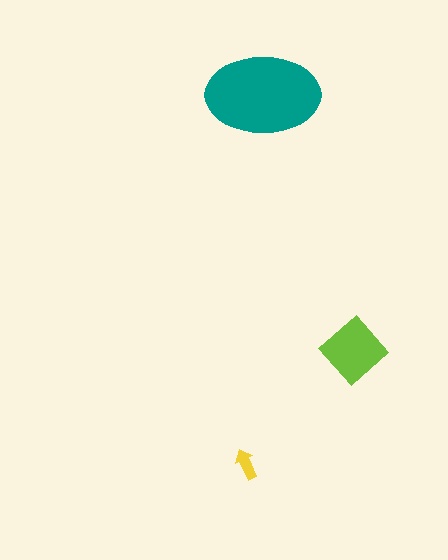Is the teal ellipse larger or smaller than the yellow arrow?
Larger.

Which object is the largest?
The teal ellipse.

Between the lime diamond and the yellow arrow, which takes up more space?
The lime diamond.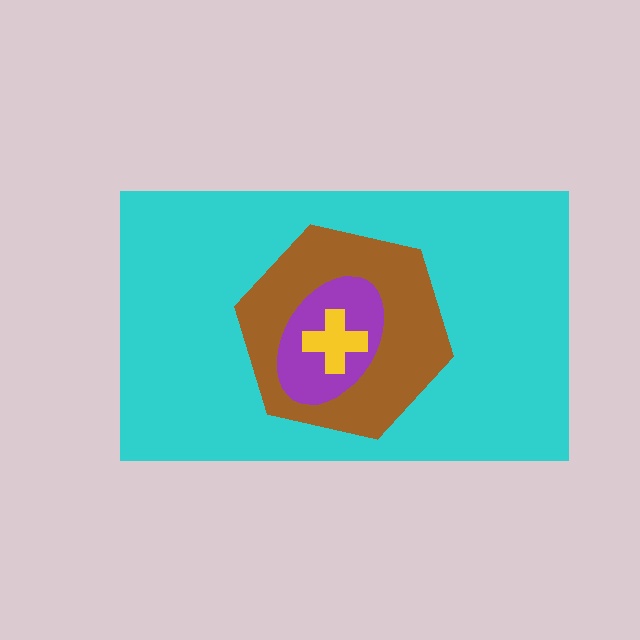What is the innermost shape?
The yellow cross.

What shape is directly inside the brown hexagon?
The purple ellipse.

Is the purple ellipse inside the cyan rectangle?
Yes.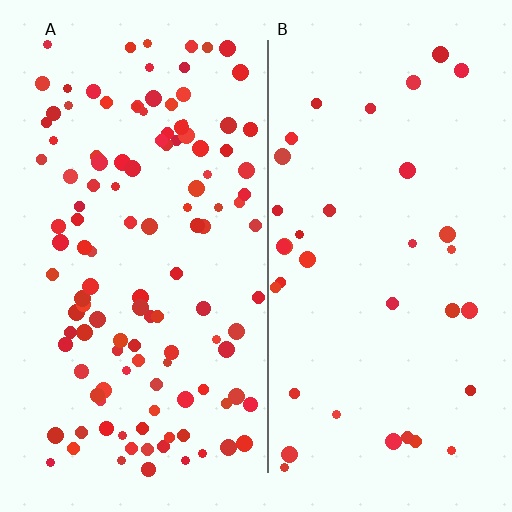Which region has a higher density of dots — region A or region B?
A (the left).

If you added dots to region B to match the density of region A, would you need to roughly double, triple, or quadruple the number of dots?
Approximately triple.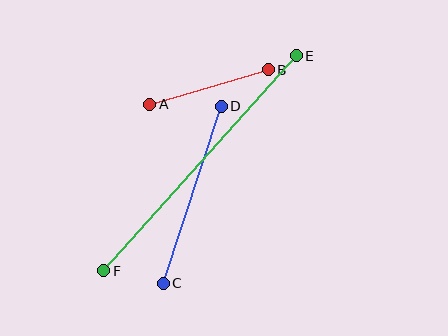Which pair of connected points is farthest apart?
Points E and F are farthest apart.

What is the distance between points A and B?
The distance is approximately 123 pixels.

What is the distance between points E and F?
The distance is approximately 289 pixels.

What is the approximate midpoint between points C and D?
The midpoint is at approximately (192, 195) pixels.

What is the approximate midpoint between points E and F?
The midpoint is at approximately (200, 163) pixels.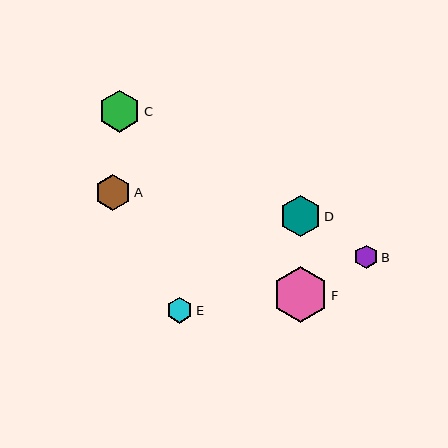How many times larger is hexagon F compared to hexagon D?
Hexagon F is approximately 1.4 times the size of hexagon D.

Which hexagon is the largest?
Hexagon F is the largest with a size of approximately 56 pixels.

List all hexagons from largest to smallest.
From largest to smallest: F, C, D, A, E, B.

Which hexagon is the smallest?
Hexagon B is the smallest with a size of approximately 24 pixels.